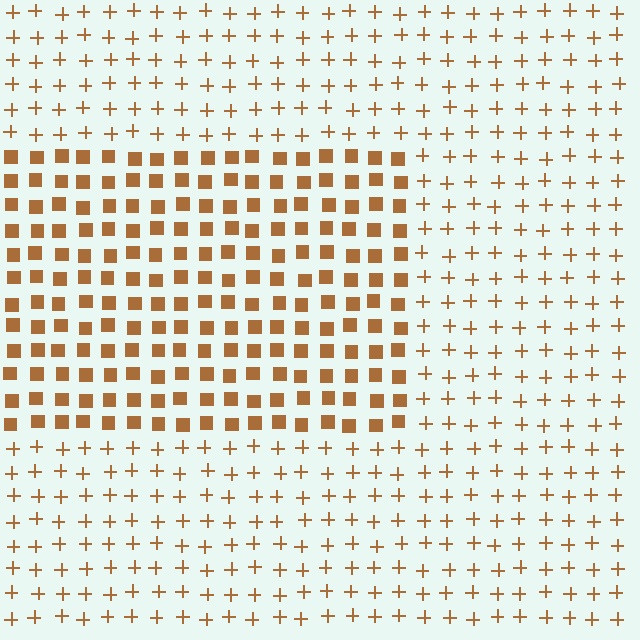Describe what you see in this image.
The image is filled with small brown elements arranged in a uniform grid. A rectangle-shaped region contains squares, while the surrounding area contains plus signs. The boundary is defined purely by the change in element shape.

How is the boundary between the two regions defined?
The boundary is defined by a change in element shape: squares inside vs. plus signs outside. All elements share the same color and spacing.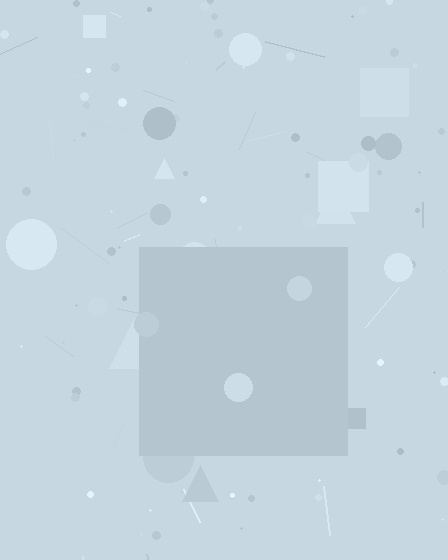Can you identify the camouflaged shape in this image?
The camouflaged shape is a square.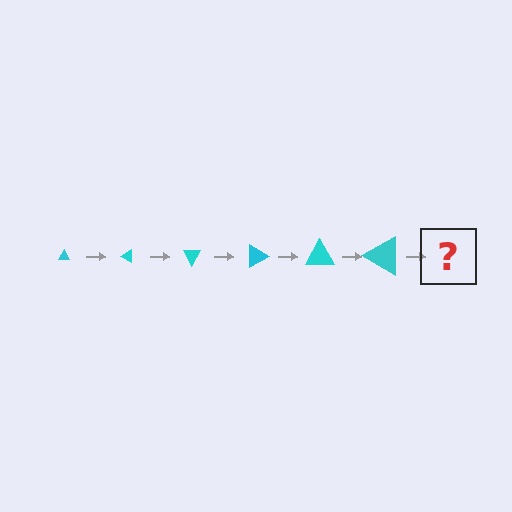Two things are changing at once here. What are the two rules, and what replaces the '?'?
The two rules are that the triangle grows larger each step and it rotates 30 degrees each step. The '?' should be a triangle, larger than the previous one and rotated 180 degrees from the start.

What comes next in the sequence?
The next element should be a triangle, larger than the previous one and rotated 180 degrees from the start.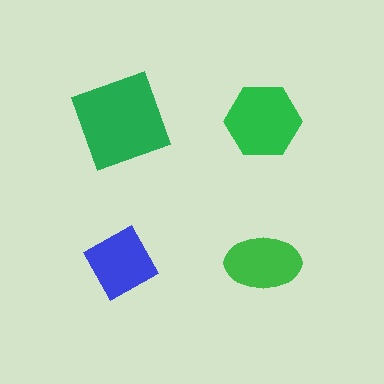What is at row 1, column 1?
A green square.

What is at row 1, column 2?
A green hexagon.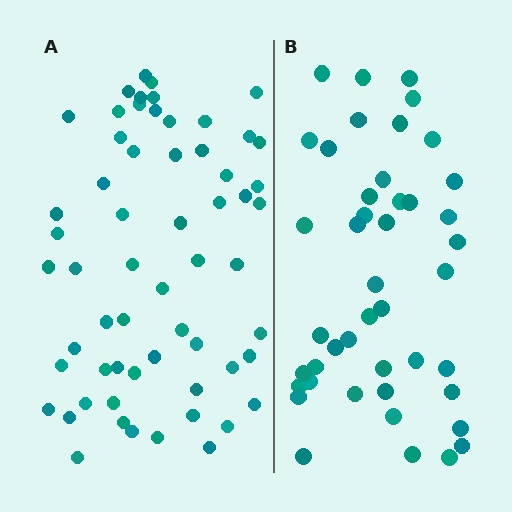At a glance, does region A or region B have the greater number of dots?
Region A (the left region) has more dots.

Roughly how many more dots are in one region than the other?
Region A has approximately 15 more dots than region B.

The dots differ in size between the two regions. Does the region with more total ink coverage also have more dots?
No. Region B has more total ink coverage because its dots are larger, but region A actually contains more individual dots. Total area can be misleading — the number of items is what matters here.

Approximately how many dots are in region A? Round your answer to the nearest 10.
About 60 dots.